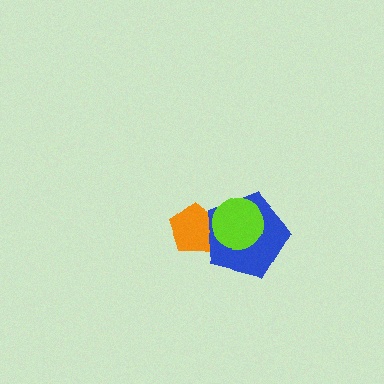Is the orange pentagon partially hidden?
Yes, it is partially covered by another shape.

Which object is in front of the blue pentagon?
The lime circle is in front of the blue pentagon.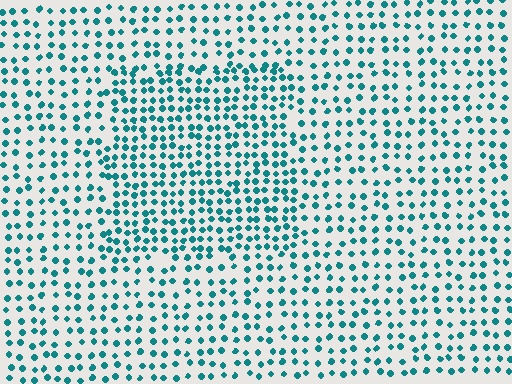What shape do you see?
I see a rectangle.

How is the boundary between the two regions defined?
The boundary is defined by a change in element density (approximately 1.6x ratio). All elements are the same color, size, and shape.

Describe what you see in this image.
The image contains small teal elements arranged at two different densities. A rectangle-shaped region is visible where the elements are more densely packed than the surrounding area.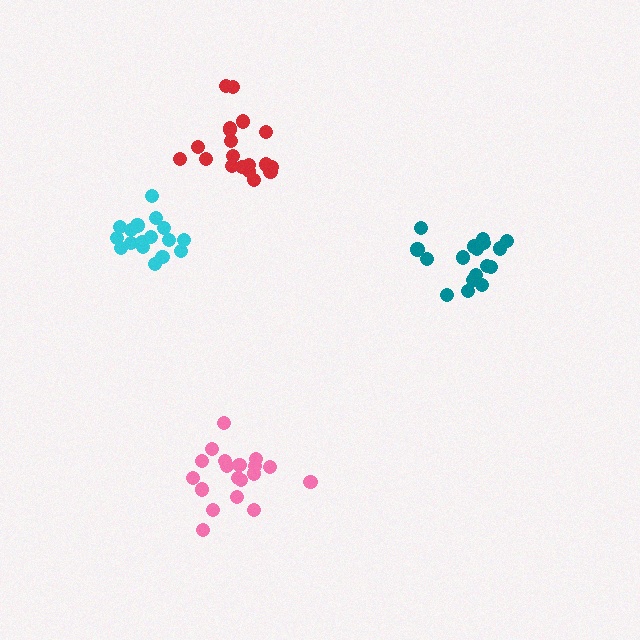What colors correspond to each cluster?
The clusters are colored: pink, red, cyan, teal.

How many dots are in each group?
Group 1: 19 dots, Group 2: 19 dots, Group 3: 17 dots, Group 4: 17 dots (72 total).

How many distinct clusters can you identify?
There are 4 distinct clusters.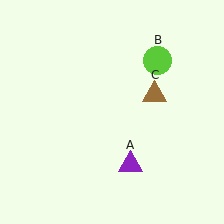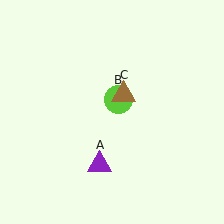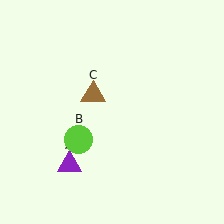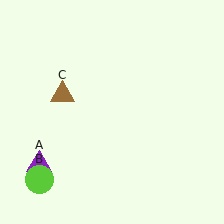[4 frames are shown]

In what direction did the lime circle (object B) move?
The lime circle (object B) moved down and to the left.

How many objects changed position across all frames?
3 objects changed position: purple triangle (object A), lime circle (object B), brown triangle (object C).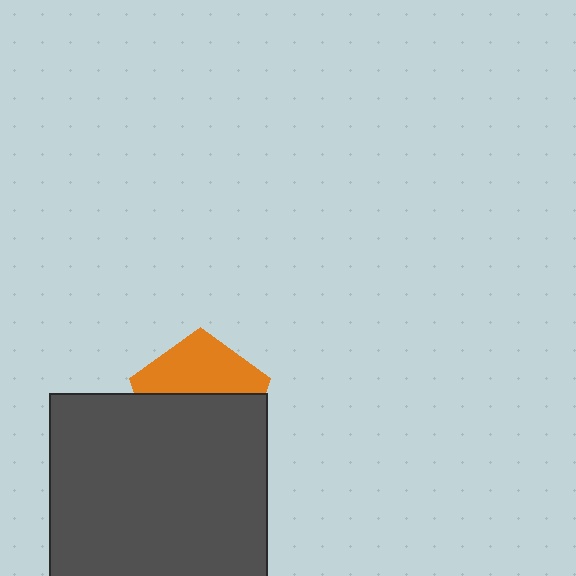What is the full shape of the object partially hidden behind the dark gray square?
The partially hidden object is an orange pentagon.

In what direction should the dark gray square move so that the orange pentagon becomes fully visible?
The dark gray square should move down. That is the shortest direction to clear the overlap and leave the orange pentagon fully visible.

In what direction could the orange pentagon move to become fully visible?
The orange pentagon could move up. That would shift it out from behind the dark gray square entirely.